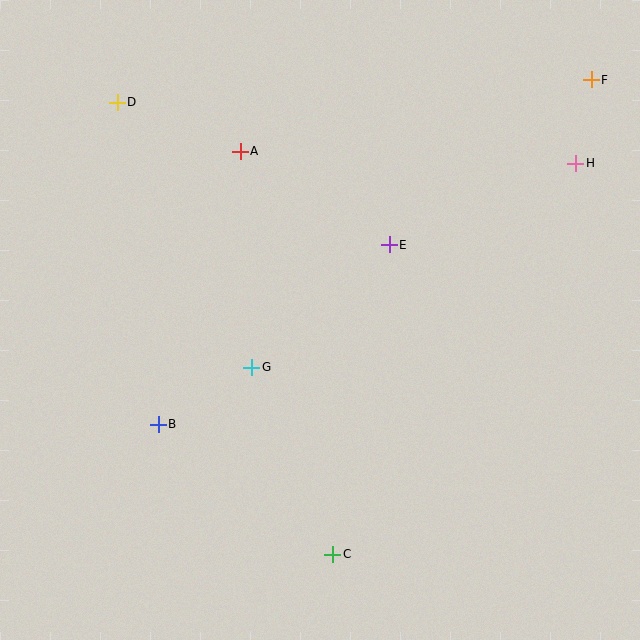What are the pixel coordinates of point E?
Point E is at (389, 245).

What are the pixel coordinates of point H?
Point H is at (576, 163).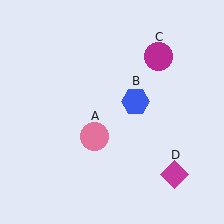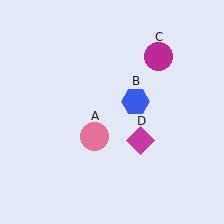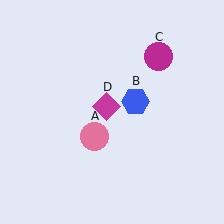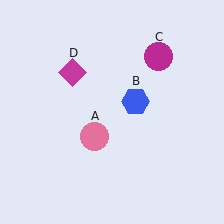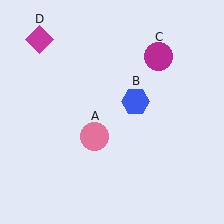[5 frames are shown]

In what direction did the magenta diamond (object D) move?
The magenta diamond (object D) moved up and to the left.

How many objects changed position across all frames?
1 object changed position: magenta diamond (object D).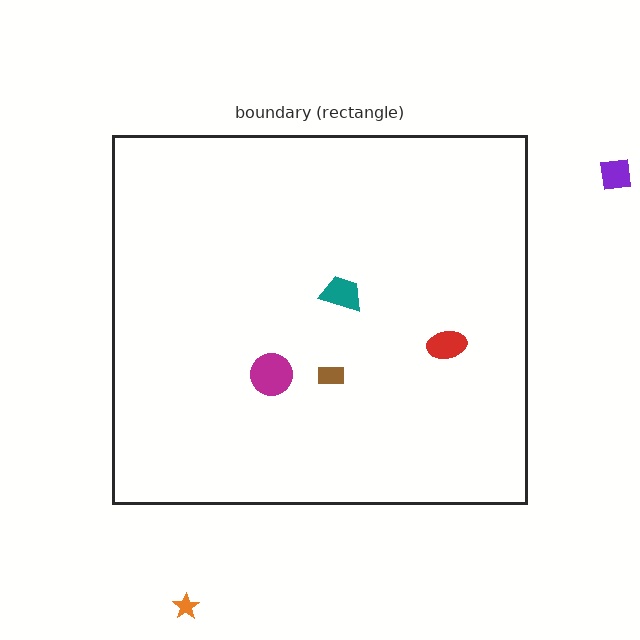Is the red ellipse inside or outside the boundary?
Inside.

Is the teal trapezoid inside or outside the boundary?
Inside.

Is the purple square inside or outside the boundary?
Outside.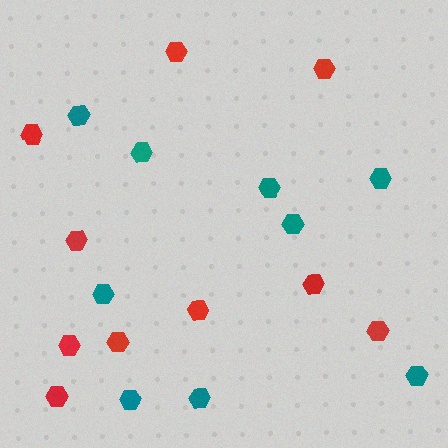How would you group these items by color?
There are 2 groups: one group of red hexagons (10) and one group of teal hexagons (9).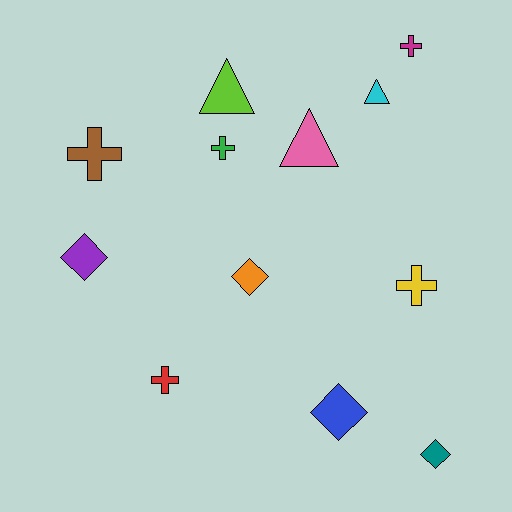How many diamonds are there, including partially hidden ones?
There are 4 diamonds.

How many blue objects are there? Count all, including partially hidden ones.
There is 1 blue object.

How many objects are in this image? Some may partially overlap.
There are 12 objects.